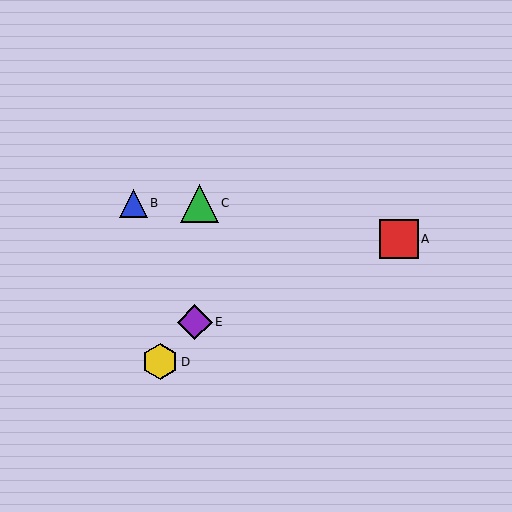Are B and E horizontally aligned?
No, B is at y≈203 and E is at y≈322.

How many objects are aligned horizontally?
2 objects (B, C) are aligned horizontally.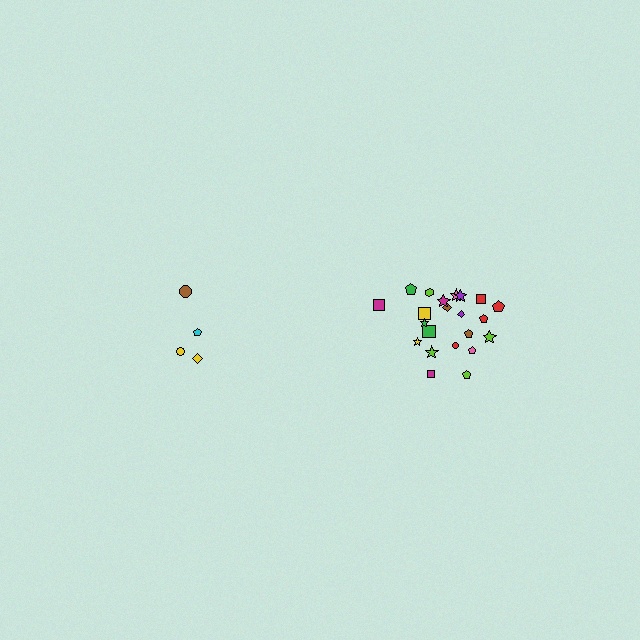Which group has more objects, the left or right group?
The right group.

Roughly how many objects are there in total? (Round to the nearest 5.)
Roughly 25 objects in total.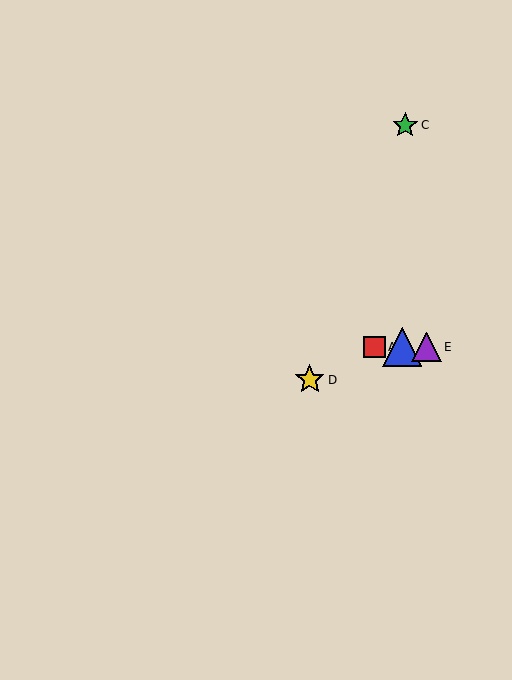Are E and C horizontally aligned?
No, E is at y≈347 and C is at y≈125.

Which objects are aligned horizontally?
Objects A, B, E are aligned horizontally.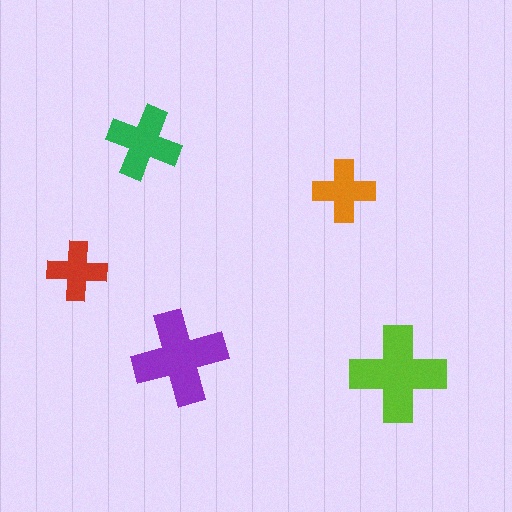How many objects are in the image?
There are 5 objects in the image.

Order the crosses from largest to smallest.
the lime one, the purple one, the green one, the orange one, the red one.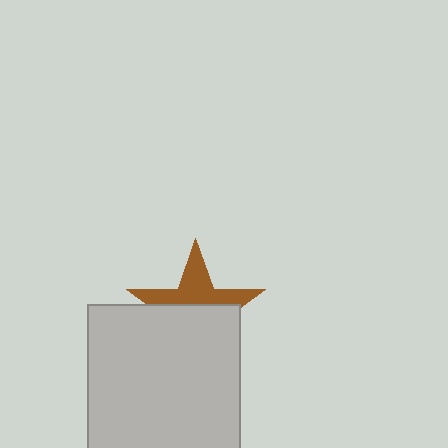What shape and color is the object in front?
The object in front is a light gray rectangle.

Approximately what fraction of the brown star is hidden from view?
Roughly 58% of the brown star is hidden behind the light gray rectangle.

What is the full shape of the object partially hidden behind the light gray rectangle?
The partially hidden object is a brown star.